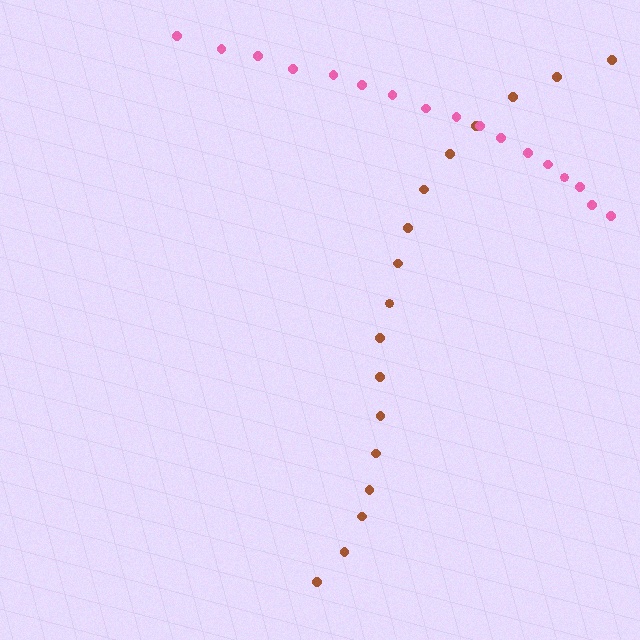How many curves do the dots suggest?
There are 2 distinct paths.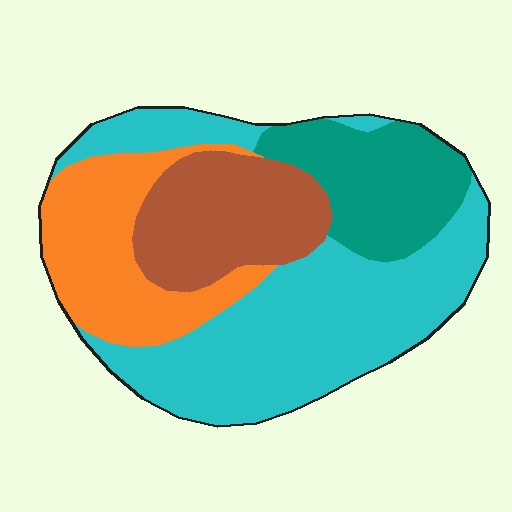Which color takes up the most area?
Cyan, at roughly 45%.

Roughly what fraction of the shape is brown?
Brown takes up less than a quarter of the shape.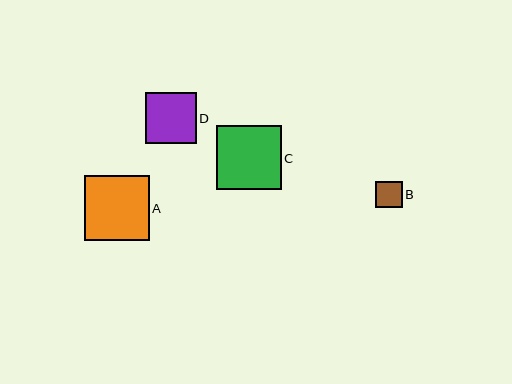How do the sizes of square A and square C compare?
Square A and square C are approximately the same size.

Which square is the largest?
Square A is the largest with a size of approximately 65 pixels.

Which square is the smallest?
Square B is the smallest with a size of approximately 27 pixels.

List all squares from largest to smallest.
From largest to smallest: A, C, D, B.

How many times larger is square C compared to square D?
Square C is approximately 1.3 times the size of square D.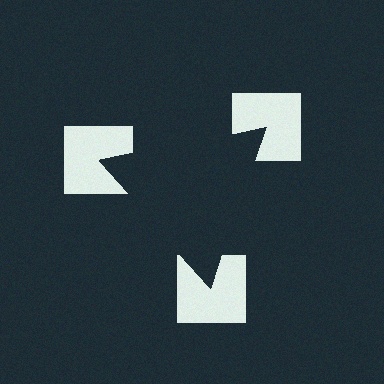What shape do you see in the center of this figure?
An illusory triangle — its edges are inferred from the aligned wedge cuts in the notched squares, not physically drawn.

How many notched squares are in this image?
There are 3 — one at each vertex of the illusory triangle.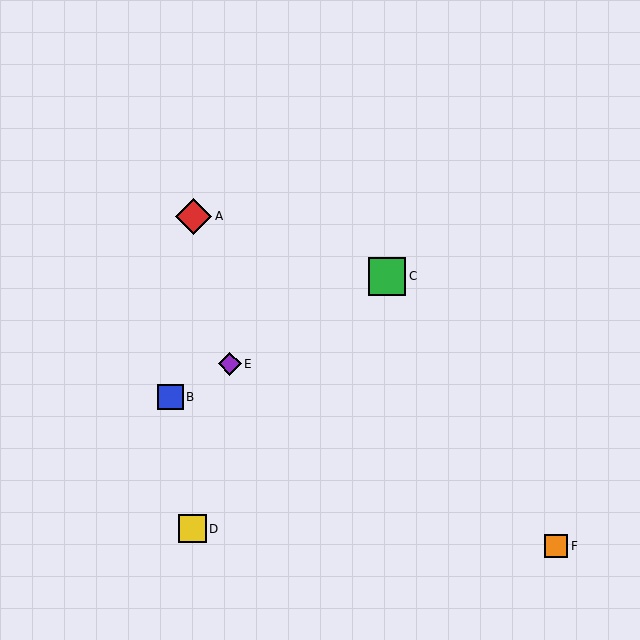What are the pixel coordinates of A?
Object A is at (193, 216).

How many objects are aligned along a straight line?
3 objects (B, C, E) are aligned along a straight line.